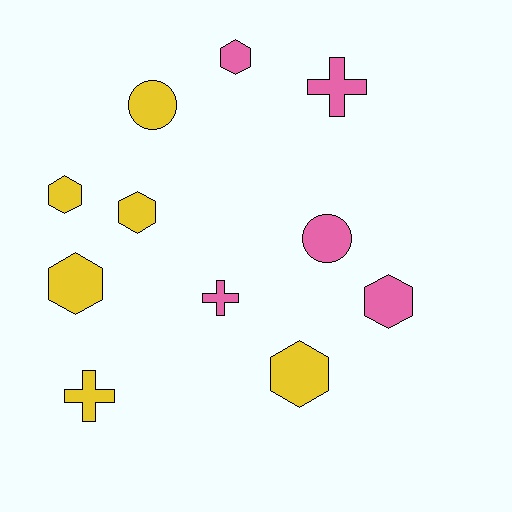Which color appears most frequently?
Yellow, with 6 objects.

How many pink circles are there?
There is 1 pink circle.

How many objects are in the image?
There are 11 objects.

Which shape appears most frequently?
Hexagon, with 6 objects.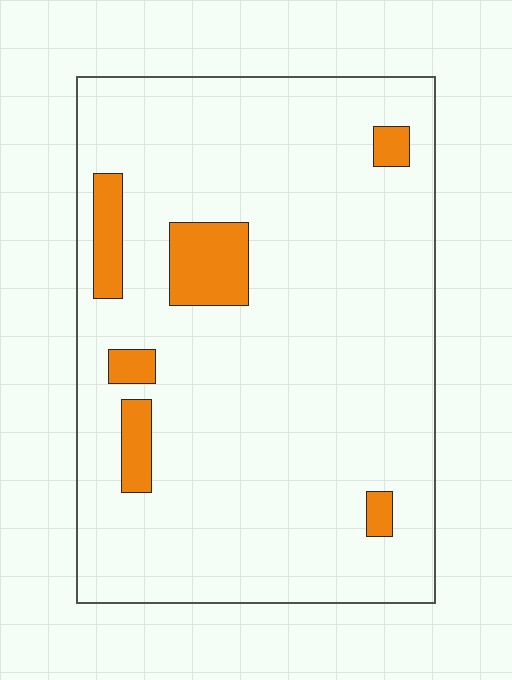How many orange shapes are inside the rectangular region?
6.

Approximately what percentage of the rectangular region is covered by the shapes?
Approximately 10%.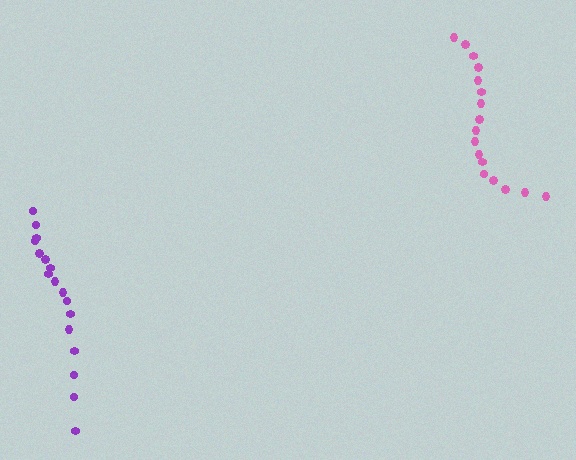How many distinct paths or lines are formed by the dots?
There are 2 distinct paths.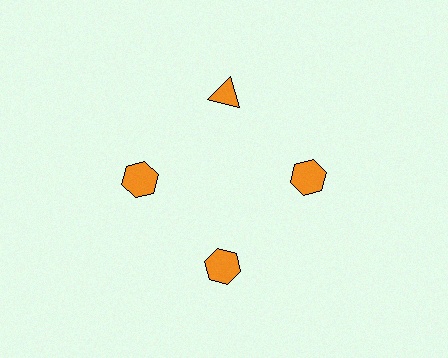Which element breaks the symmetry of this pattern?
The orange triangle at roughly the 12 o'clock position breaks the symmetry. All other shapes are orange hexagons.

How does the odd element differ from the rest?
It has a different shape: triangle instead of hexagon.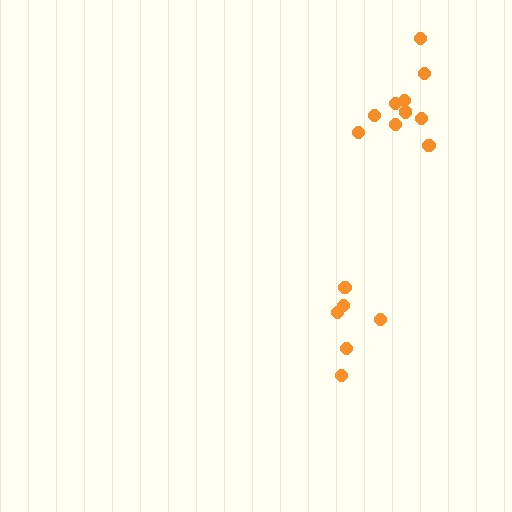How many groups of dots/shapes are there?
There are 2 groups.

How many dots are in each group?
Group 1: 6 dots, Group 2: 10 dots (16 total).